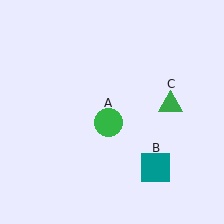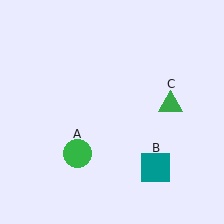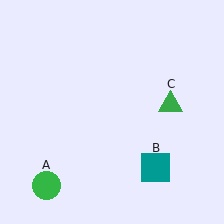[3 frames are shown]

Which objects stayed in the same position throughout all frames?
Teal square (object B) and green triangle (object C) remained stationary.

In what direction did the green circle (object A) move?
The green circle (object A) moved down and to the left.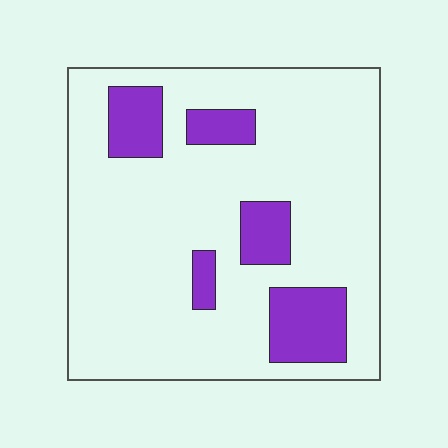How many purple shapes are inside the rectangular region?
5.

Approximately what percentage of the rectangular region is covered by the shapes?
Approximately 15%.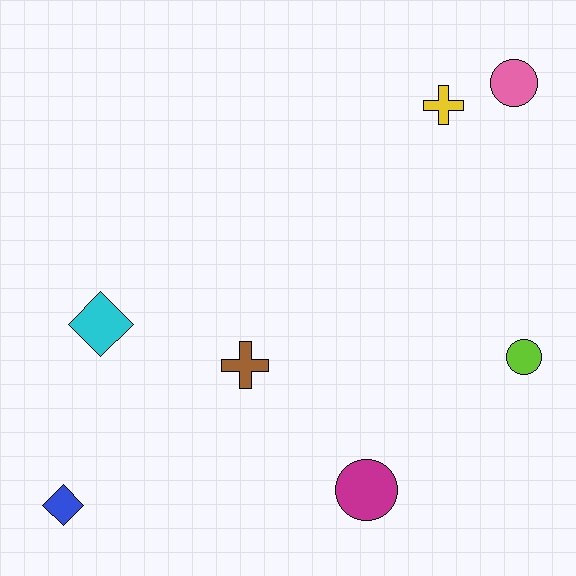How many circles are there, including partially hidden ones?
There are 3 circles.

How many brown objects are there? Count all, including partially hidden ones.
There is 1 brown object.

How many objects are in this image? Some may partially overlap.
There are 7 objects.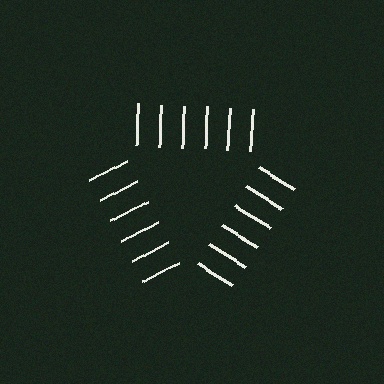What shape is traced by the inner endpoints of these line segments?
An illusory triangle — the line segments terminate on its edges but no continuous stroke is drawn.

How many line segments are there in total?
18 — 6 along each of the 3 edges.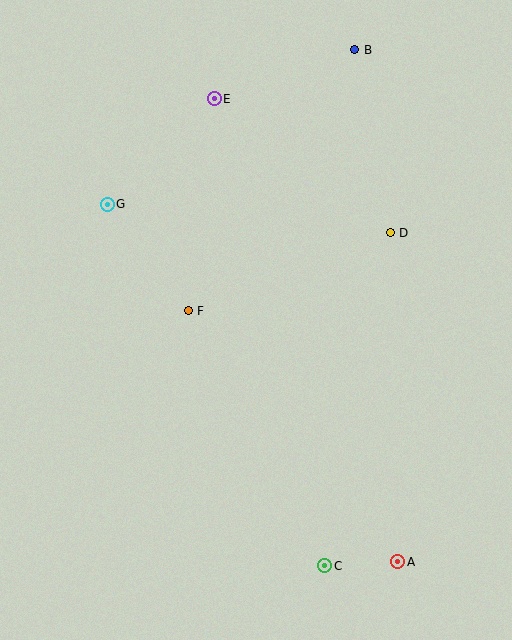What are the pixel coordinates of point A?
Point A is at (398, 562).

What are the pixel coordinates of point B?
Point B is at (355, 50).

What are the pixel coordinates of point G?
Point G is at (107, 204).